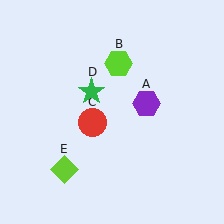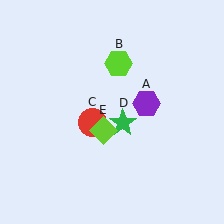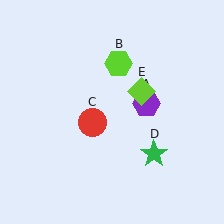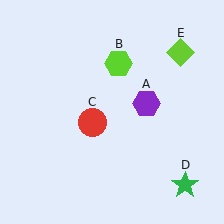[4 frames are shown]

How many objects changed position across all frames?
2 objects changed position: green star (object D), lime diamond (object E).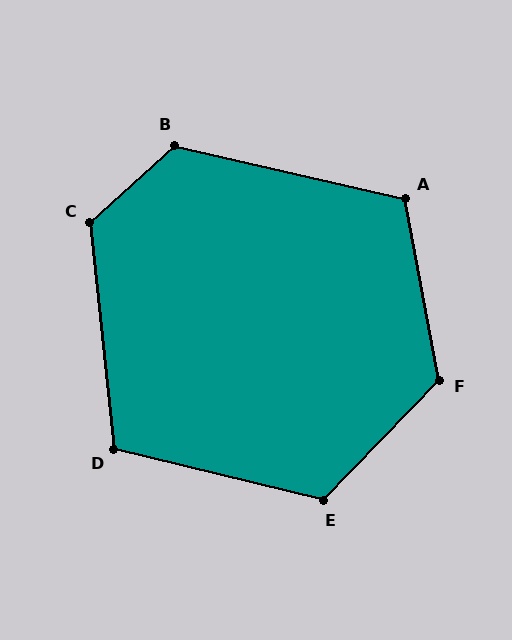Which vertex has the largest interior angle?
C, at approximately 126 degrees.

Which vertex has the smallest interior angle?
D, at approximately 110 degrees.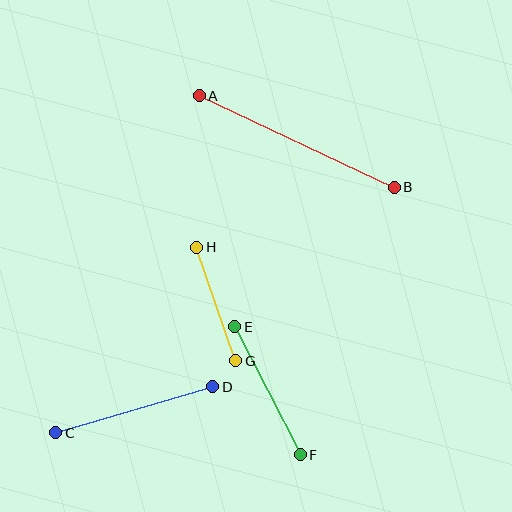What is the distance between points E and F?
The distance is approximately 144 pixels.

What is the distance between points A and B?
The distance is approximately 215 pixels.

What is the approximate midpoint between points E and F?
The midpoint is at approximately (268, 391) pixels.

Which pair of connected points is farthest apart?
Points A and B are farthest apart.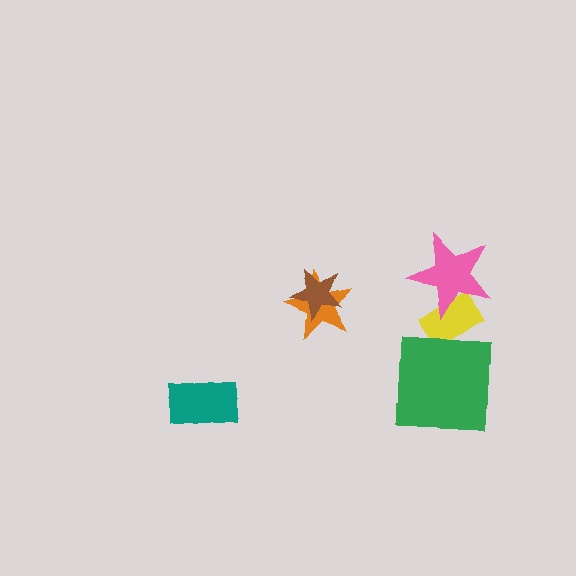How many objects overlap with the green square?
1 object overlaps with the green square.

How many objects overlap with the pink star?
1 object overlaps with the pink star.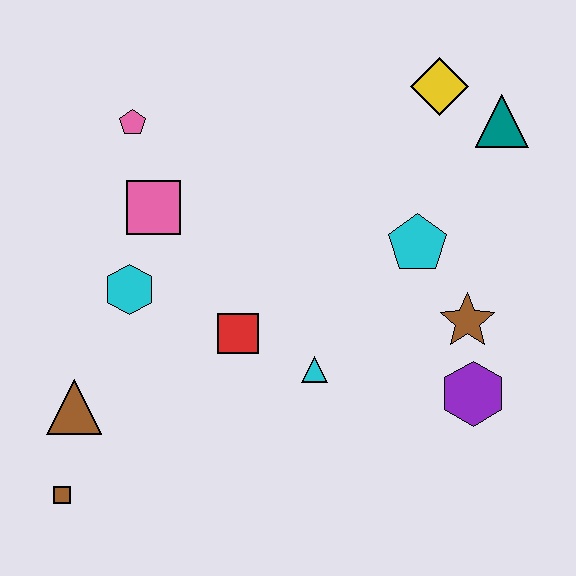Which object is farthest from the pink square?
The purple hexagon is farthest from the pink square.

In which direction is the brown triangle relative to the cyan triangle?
The brown triangle is to the left of the cyan triangle.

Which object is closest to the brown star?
The purple hexagon is closest to the brown star.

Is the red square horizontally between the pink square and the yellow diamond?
Yes